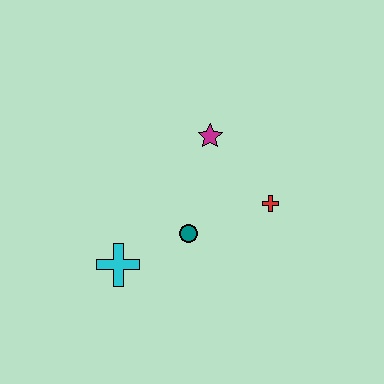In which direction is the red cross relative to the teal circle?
The red cross is to the right of the teal circle.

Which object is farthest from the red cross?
The cyan cross is farthest from the red cross.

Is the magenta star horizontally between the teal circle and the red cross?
Yes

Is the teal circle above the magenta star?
No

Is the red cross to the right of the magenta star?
Yes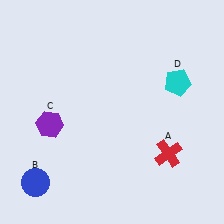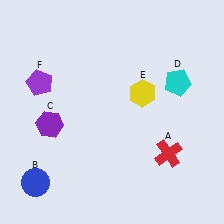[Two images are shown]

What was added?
A yellow hexagon (E), a purple pentagon (F) were added in Image 2.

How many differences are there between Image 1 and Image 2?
There are 2 differences between the two images.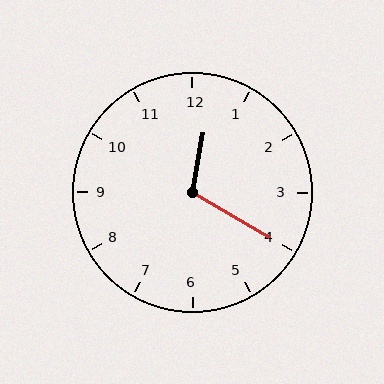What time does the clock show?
12:20.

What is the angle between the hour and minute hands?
Approximately 110 degrees.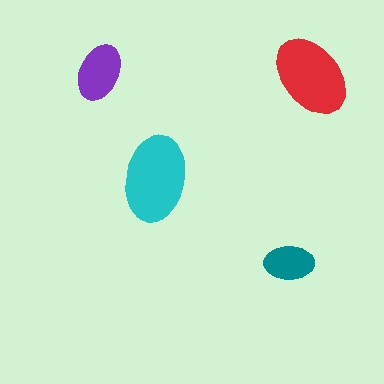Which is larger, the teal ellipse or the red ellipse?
The red one.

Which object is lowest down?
The teal ellipse is bottommost.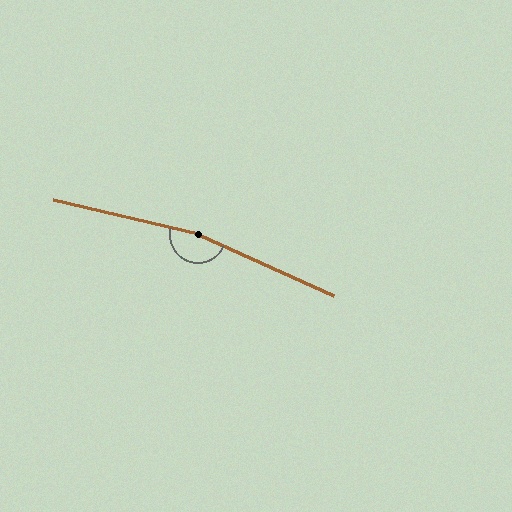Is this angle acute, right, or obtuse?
It is obtuse.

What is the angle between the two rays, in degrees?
Approximately 169 degrees.